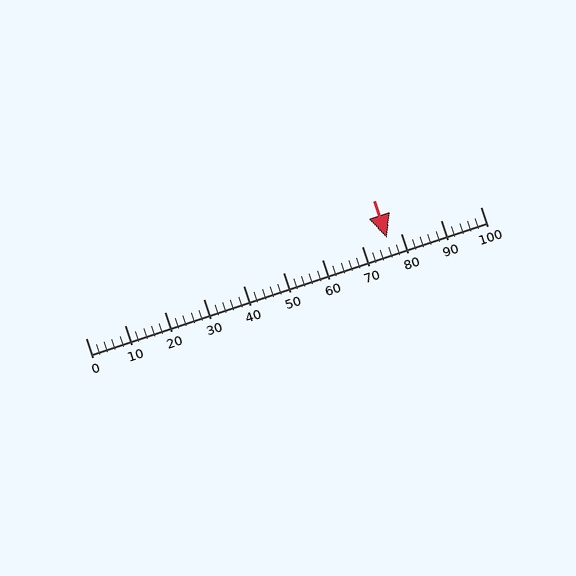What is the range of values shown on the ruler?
The ruler shows values from 0 to 100.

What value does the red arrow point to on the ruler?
The red arrow points to approximately 76.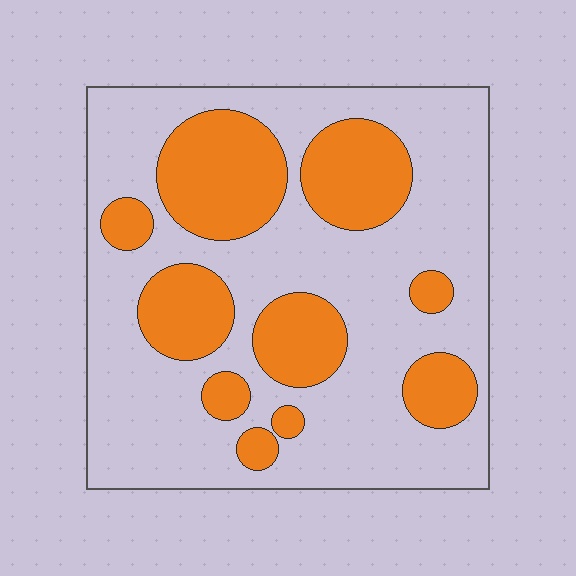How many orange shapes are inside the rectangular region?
10.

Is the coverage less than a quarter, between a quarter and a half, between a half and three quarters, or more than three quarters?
Between a quarter and a half.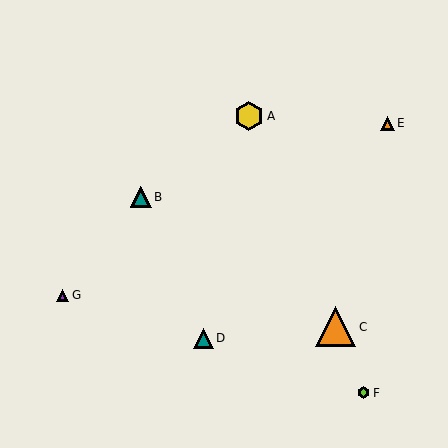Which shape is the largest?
The orange triangle (labeled C) is the largest.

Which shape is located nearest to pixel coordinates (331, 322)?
The orange triangle (labeled C) at (336, 327) is nearest to that location.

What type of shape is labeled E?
Shape E is an orange triangle.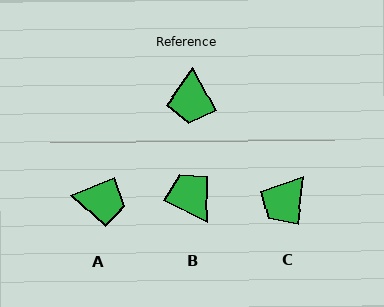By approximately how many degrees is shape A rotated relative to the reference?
Approximately 83 degrees counter-clockwise.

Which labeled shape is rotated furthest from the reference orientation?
B, about 146 degrees away.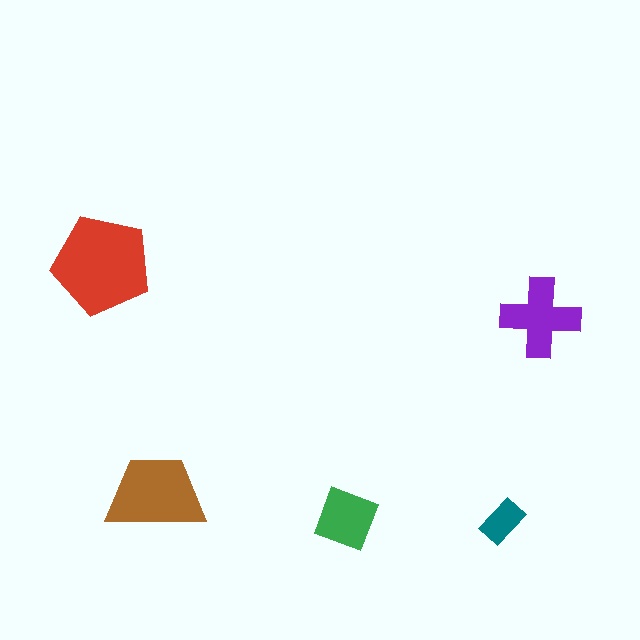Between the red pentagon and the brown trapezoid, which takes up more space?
The red pentagon.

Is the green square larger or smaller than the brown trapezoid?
Smaller.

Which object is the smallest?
The teal rectangle.